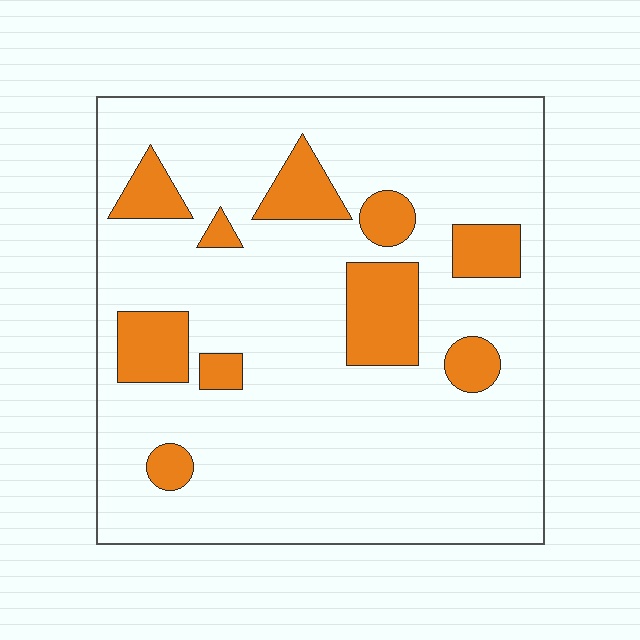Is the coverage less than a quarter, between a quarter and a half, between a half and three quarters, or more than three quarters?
Less than a quarter.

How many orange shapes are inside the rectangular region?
10.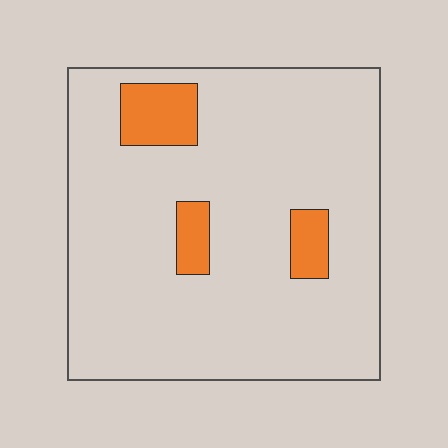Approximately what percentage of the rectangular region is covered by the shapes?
Approximately 10%.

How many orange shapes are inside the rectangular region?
3.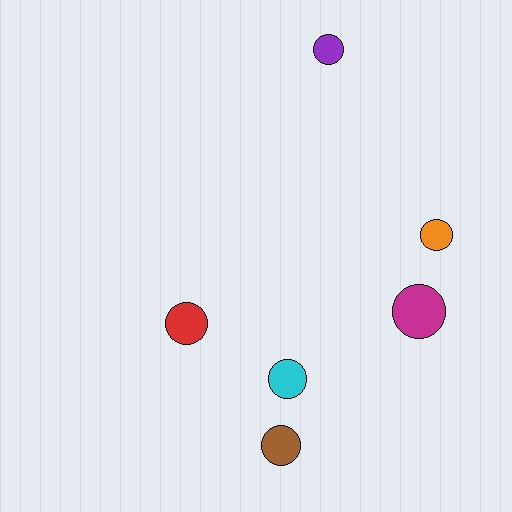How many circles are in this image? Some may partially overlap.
There are 6 circles.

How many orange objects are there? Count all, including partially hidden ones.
There is 1 orange object.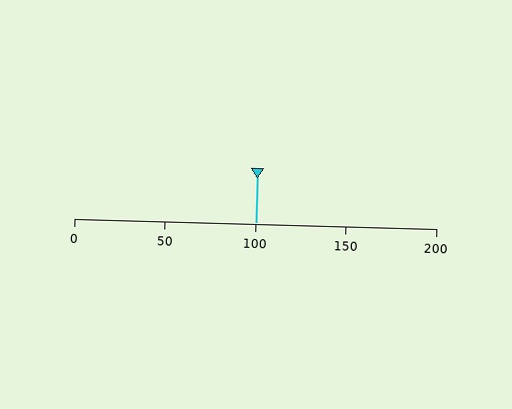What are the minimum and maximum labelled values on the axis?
The axis runs from 0 to 200.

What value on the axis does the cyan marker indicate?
The marker indicates approximately 100.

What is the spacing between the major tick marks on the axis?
The major ticks are spaced 50 apart.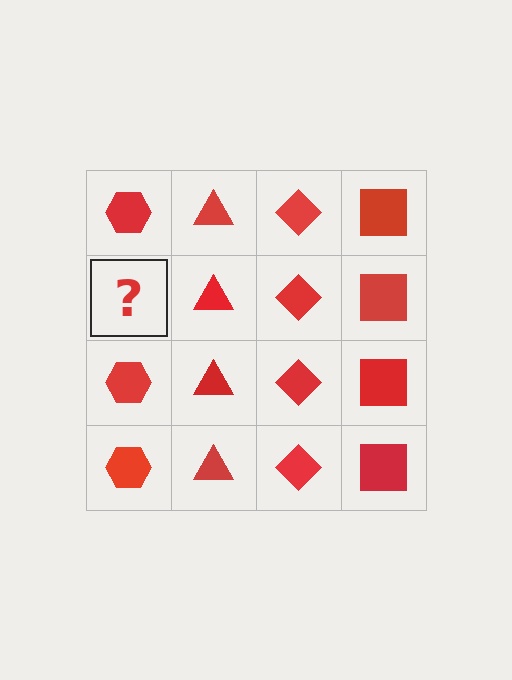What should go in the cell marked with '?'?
The missing cell should contain a red hexagon.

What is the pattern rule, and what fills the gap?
The rule is that each column has a consistent shape. The gap should be filled with a red hexagon.